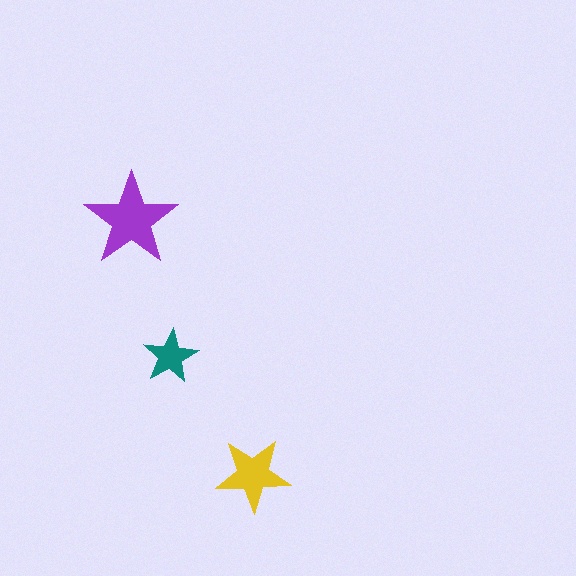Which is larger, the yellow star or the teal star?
The yellow one.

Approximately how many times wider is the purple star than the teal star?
About 1.5 times wider.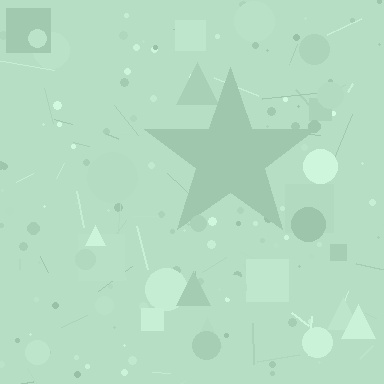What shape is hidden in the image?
A star is hidden in the image.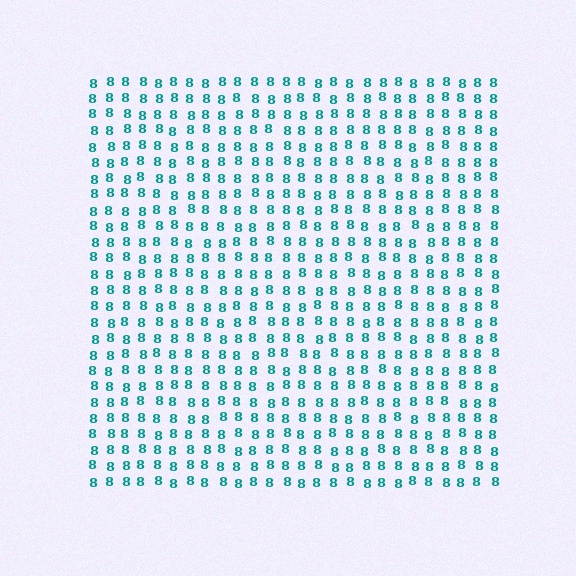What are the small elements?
The small elements are digit 8's.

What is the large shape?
The large shape is a square.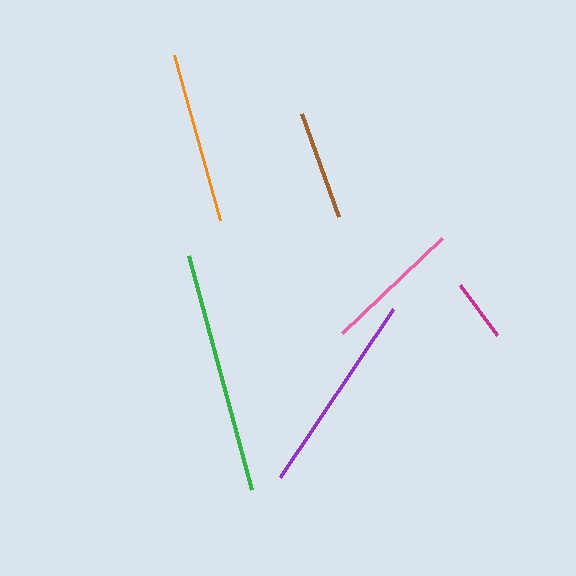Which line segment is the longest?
The green line is the longest at approximately 242 pixels.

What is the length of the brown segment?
The brown segment is approximately 109 pixels long.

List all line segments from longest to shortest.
From longest to shortest: green, purple, orange, pink, brown, magenta.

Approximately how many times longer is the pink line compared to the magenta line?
The pink line is approximately 2.2 times the length of the magenta line.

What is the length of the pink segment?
The pink segment is approximately 138 pixels long.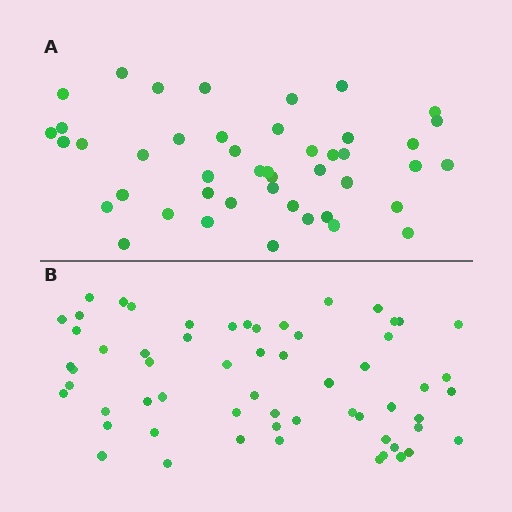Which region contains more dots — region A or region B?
Region B (the bottom region) has more dots.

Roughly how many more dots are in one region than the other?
Region B has approximately 15 more dots than region A.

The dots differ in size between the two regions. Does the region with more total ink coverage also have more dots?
No. Region A has more total ink coverage because its dots are larger, but region B actually contains more individual dots. Total area can be misleading — the number of items is what matters here.